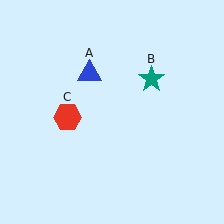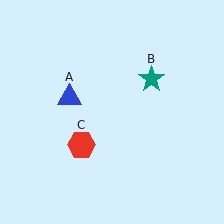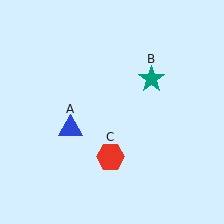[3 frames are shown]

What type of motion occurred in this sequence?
The blue triangle (object A), red hexagon (object C) rotated counterclockwise around the center of the scene.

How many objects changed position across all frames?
2 objects changed position: blue triangle (object A), red hexagon (object C).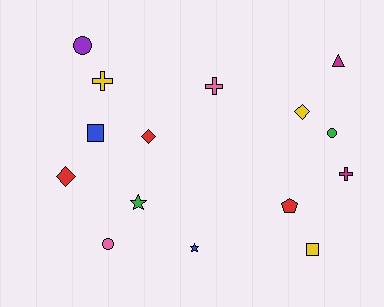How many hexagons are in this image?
There are no hexagons.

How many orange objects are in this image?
There are no orange objects.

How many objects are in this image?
There are 15 objects.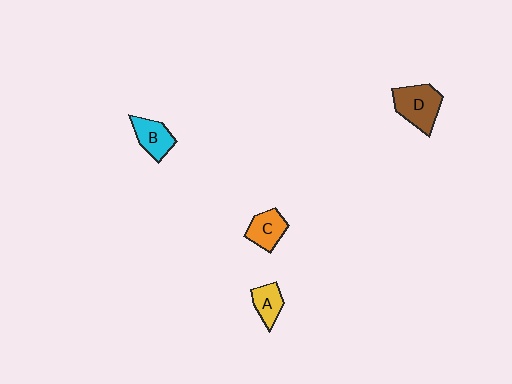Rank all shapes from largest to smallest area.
From largest to smallest: D (brown), B (cyan), C (orange), A (yellow).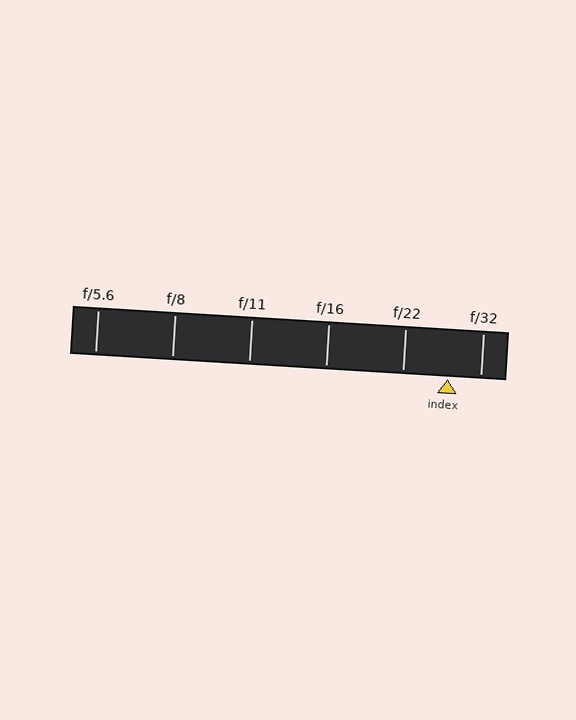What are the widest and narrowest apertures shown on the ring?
The widest aperture shown is f/5.6 and the narrowest is f/32.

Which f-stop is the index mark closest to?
The index mark is closest to f/32.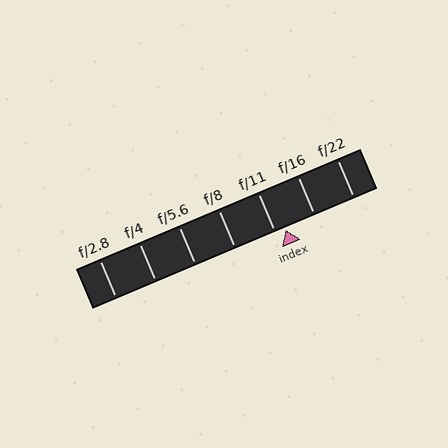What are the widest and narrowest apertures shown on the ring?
The widest aperture shown is f/2.8 and the narrowest is f/22.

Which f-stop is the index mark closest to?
The index mark is closest to f/11.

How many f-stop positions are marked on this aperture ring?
There are 7 f-stop positions marked.